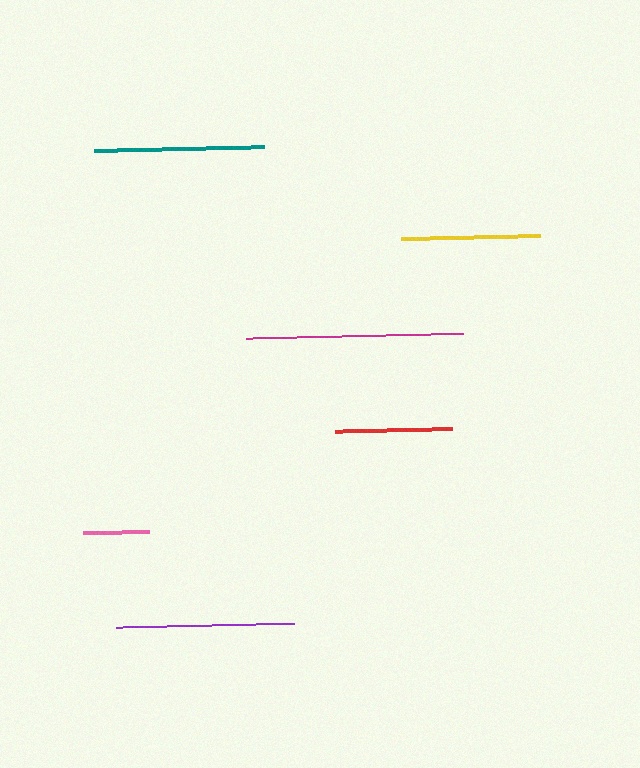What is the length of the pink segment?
The pink segment is approximately 66 pixels long.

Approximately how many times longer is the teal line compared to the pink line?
The teal line is approximately 2.6 times the length of the pink line.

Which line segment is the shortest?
The pink line is the shortest at approximately 66 pixels.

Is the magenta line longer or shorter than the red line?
The magenta line is longer than the red line.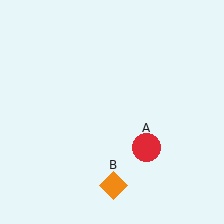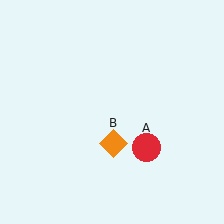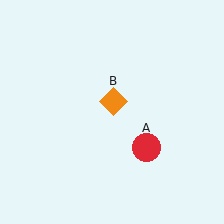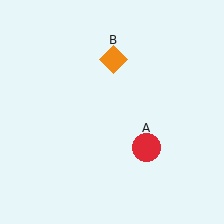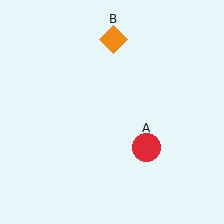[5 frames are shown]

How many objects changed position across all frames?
1 object changed position: orange diamond (object B).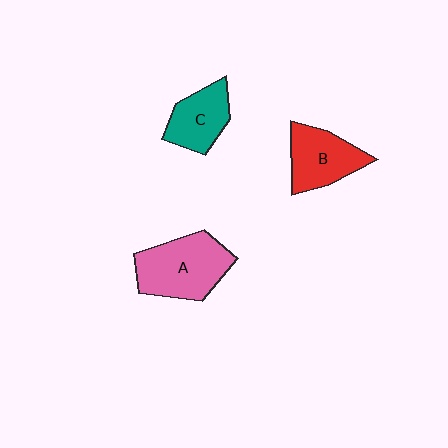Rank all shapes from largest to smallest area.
From largest to smallest: A (pink), B (red), C (teal).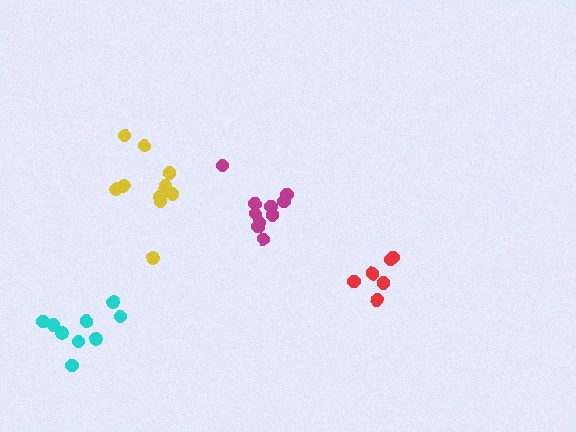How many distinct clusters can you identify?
There are 4 distinct clusters.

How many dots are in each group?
Group 1: 10 dots, Group 2: 9 dots, Group 3: 6 dots, Group 4: 10 dots (35 total).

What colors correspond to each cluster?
The clusters are colored: yellow, cyan, red, magenta.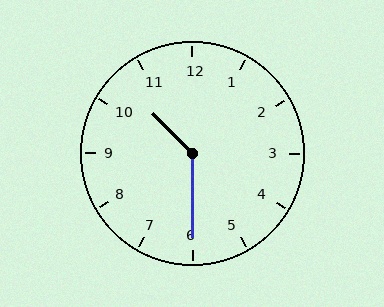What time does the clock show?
10:30.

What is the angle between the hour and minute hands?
Approximately 135 degrees.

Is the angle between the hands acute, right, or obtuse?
It is obtuse.